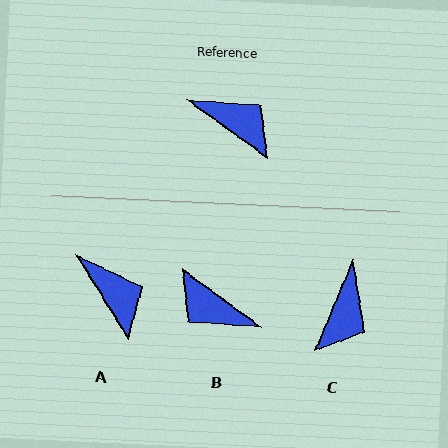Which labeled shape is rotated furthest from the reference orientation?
B, about 179 degrees away.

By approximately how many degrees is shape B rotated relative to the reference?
Approximately 179 degrees counter-clockwise.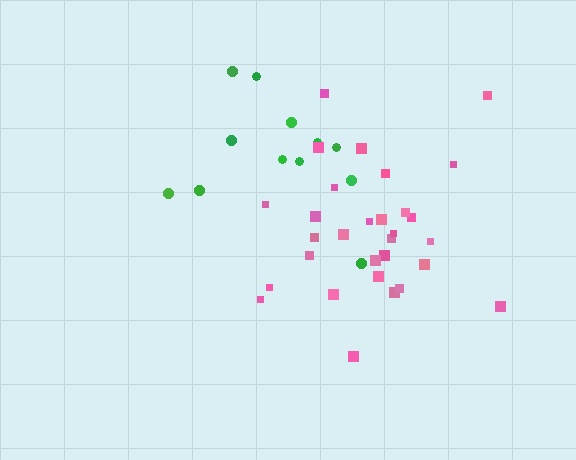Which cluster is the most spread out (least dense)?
Green.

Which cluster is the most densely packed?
Pink.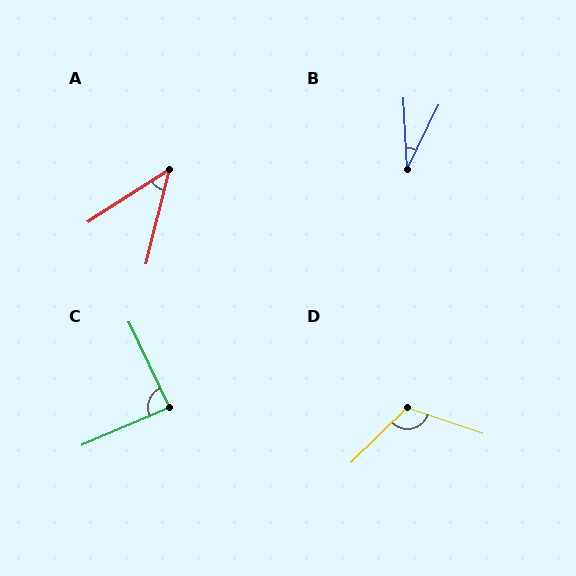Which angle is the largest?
D, at approximately 117 degrees.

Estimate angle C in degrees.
Approximately 88 degrees.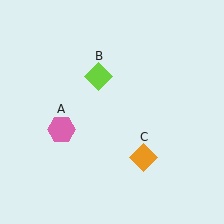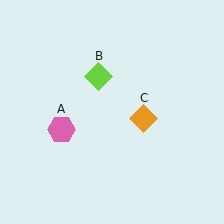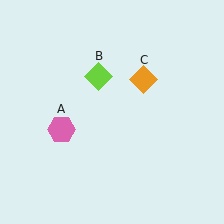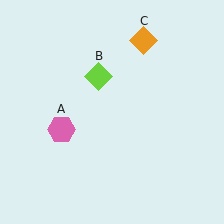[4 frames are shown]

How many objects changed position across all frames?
1 object changed position: orange diamond (object C).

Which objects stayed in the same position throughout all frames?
Pink hexagon (object A) and lime diamond (object B) remained stationary.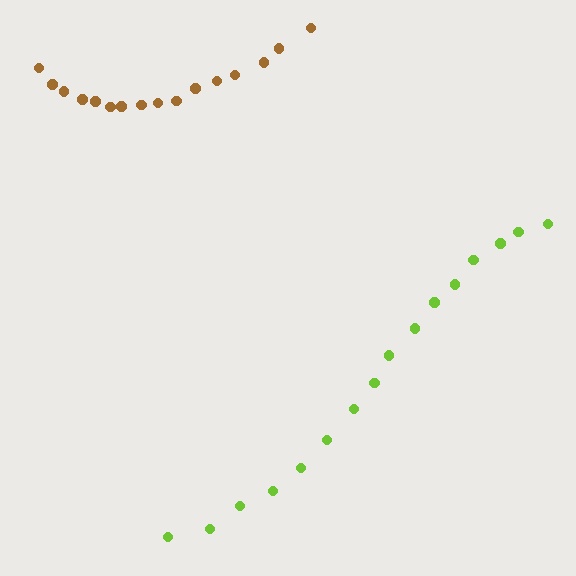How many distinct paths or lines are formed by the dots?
There are 2 distinct paths.